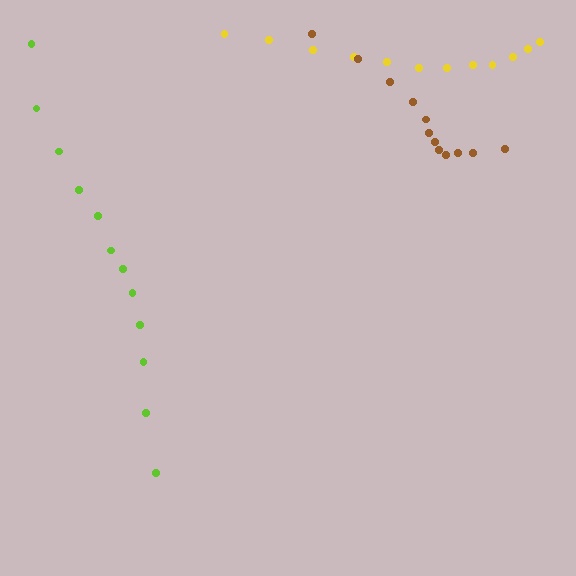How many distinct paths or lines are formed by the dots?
There are 3 distinct paths.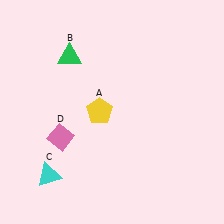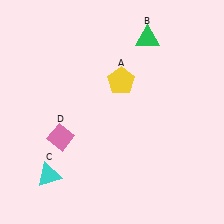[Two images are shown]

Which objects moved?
The objects that moved are: the yellow pentagon (A), the green triangle (B).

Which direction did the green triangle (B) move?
The green triangle (B) moved right.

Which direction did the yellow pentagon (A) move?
The yellow pentagon (A) moved up.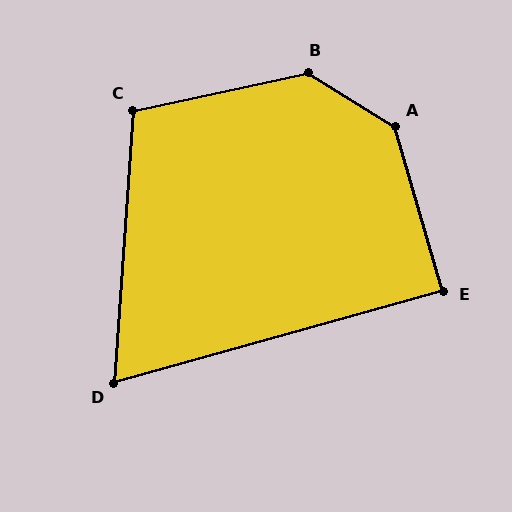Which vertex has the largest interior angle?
A, at approximately 138 degrees.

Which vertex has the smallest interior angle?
D, at approximately 70 degrees.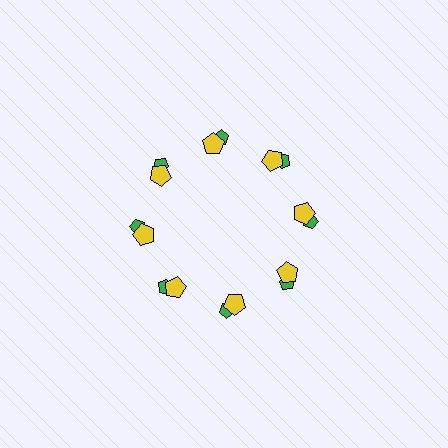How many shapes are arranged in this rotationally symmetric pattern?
There are 16 shapes, arranged in 8 groups of 2.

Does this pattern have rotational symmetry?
Yes, this pattern has 8-fold rotational symmetry. It looks the same after rotating 45 degrees around the center.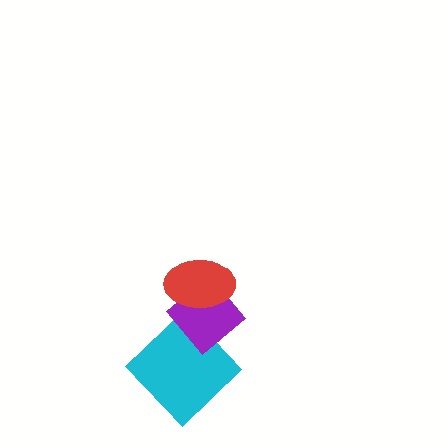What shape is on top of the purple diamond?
The red ellipse is on top of the purple diamond.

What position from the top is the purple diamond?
The purple diamond is 2nd from the top.